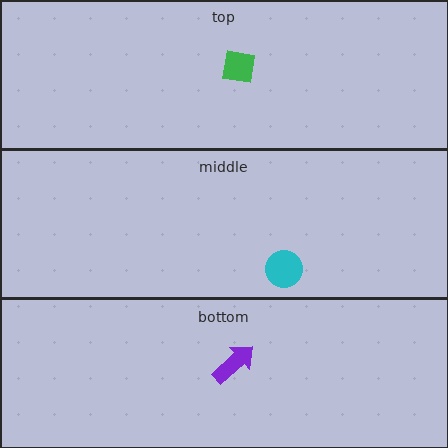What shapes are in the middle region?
The cyan circle.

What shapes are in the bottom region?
The purple arrow.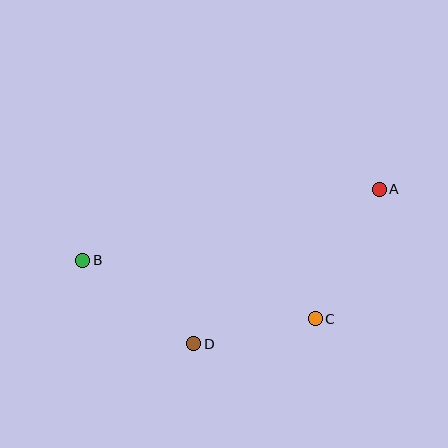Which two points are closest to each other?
Points C and D are closest to each other.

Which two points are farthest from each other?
Points A and B are farthest from each other.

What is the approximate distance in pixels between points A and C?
The distance between A and C is approximately 144 pixels.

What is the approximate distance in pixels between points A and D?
The distance between A and D is approximately 242 pixels.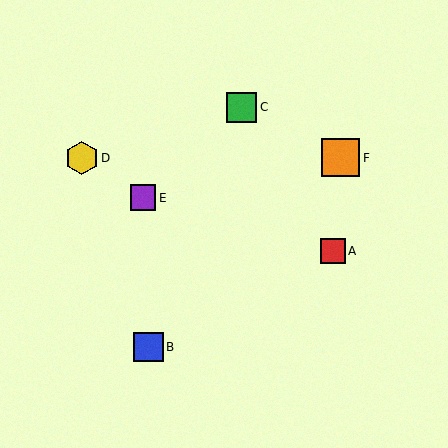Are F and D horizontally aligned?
Yes, both are at y≈158.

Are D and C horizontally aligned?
No, D is at y≈158 and C is at y≈107.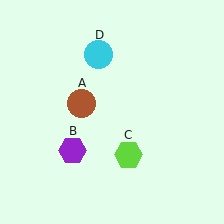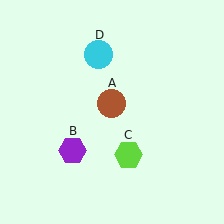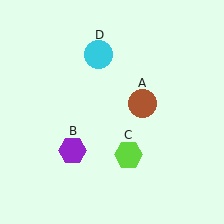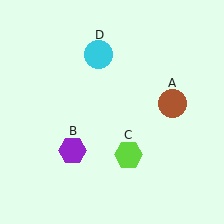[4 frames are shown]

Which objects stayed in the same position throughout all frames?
Purple hexagon (object B) and lime hexagon (object C) and cyan circle (object D) remained stationary.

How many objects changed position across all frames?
1 object changed position: brown circle (object A).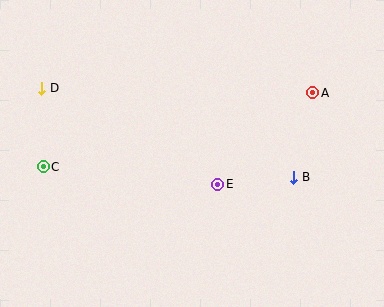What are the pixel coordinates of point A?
Point A is at (313, 93).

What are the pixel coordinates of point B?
Point B is at (294, 177).